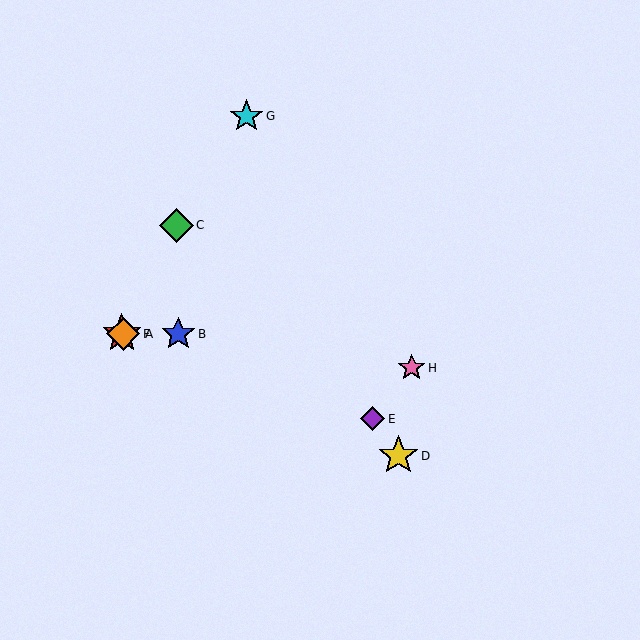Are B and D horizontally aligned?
No, B is at y≈334 and D is at y≈456.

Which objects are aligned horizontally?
Objects A, B, F are aligned horizontally.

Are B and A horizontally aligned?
Yes, both are at y≈334.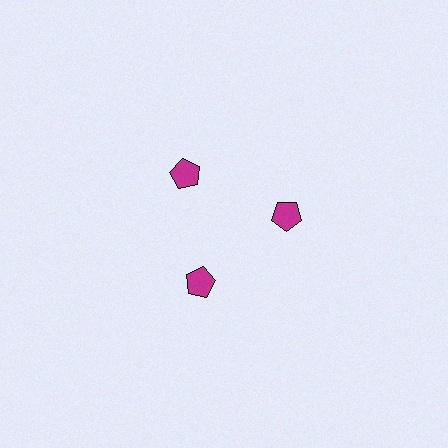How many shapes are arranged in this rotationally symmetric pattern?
There are 3 shapes, arranged in 3 groups of 1.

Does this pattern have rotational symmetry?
Yes, this pattern has 3-fold rotational symmetry. It looks the same after rotating 120 degrees around the center.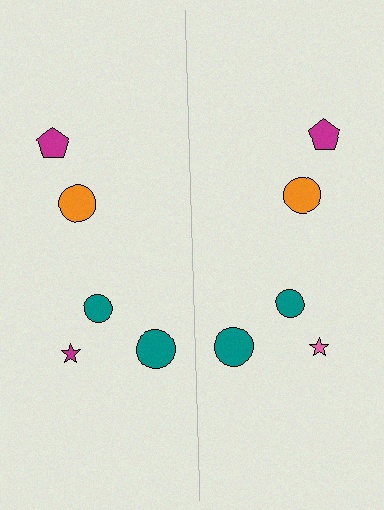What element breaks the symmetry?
The pink star on the right side breaks the symmetry — its mirror counterpart is magenta.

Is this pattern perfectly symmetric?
No, the pattern is not perfectly symmetric. The pink star on the right side breaks the symmetry — its mirror counterpart is magenta.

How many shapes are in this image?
There are 10 shapes in this image.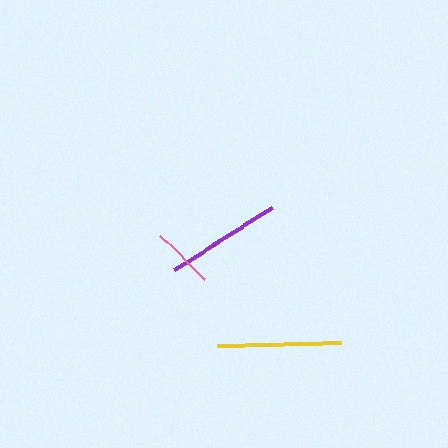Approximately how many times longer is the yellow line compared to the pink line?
The yellow line is approximately 2.0 times the length of the pink line.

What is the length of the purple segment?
The purple segment is approximately 115 pixels long.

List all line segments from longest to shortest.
From longest to shortest: yellow, purple, pink.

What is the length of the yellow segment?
The yellow segment is approximately 124 pixels long.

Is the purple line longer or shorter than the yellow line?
The yellow line is longer than the purple line.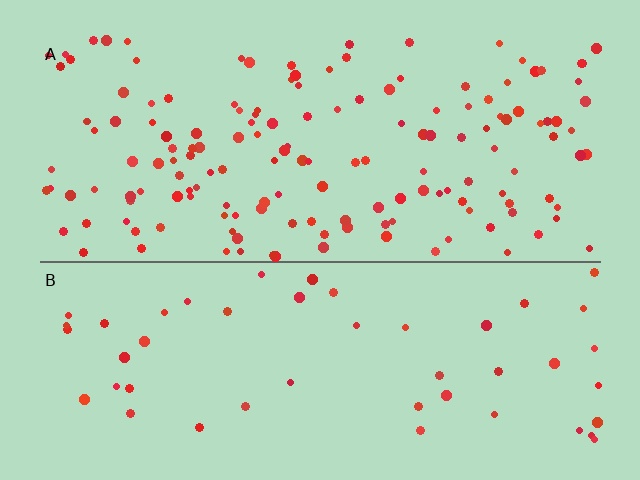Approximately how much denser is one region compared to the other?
Approximately 3.1× — region A over region B.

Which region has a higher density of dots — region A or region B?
A (the top).